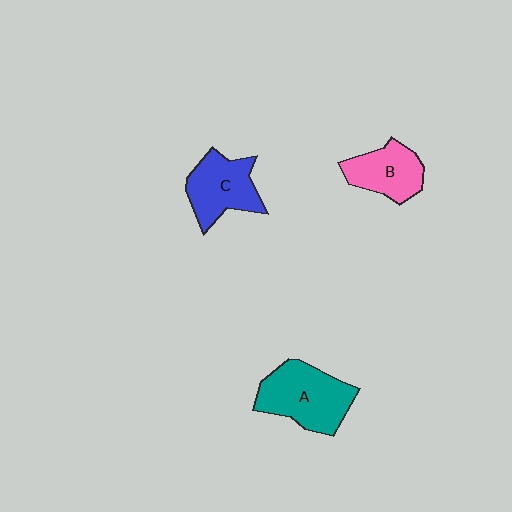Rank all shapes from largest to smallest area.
From largest to smallest: A (teal), C (blue), B (pink).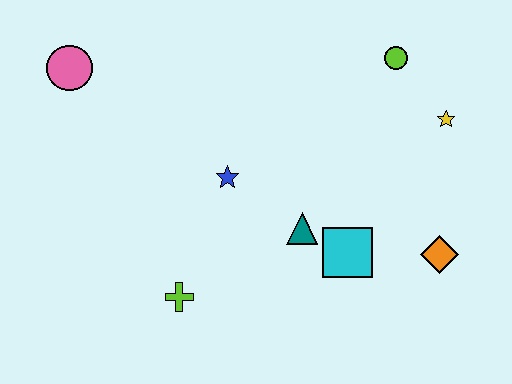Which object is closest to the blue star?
The teal triangle is closest to the blue star.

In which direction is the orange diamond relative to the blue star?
The orange diamond is to the right of the blue star.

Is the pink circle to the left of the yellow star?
Yes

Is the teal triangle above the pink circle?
No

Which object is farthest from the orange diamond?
The pink circle is farthest from the orange diamond.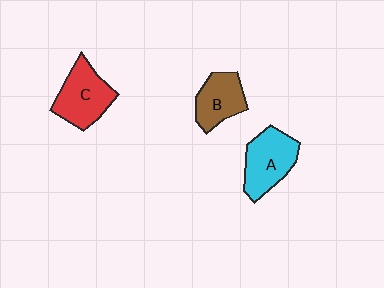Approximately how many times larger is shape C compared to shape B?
Approximately 1.3 times.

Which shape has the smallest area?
Shape B (brown).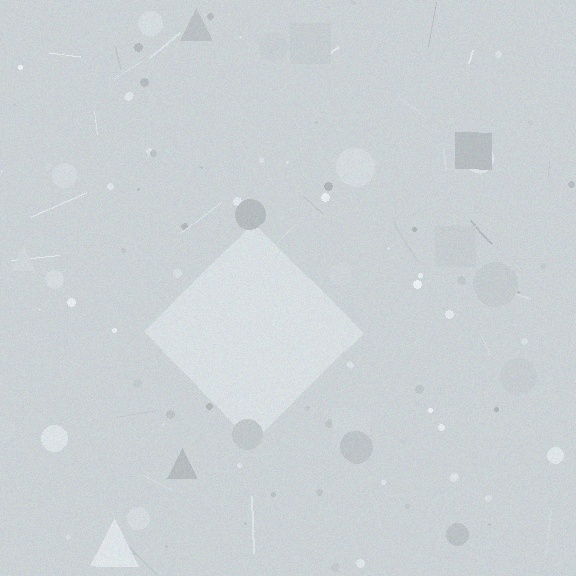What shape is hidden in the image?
A diamond is hidden in the image.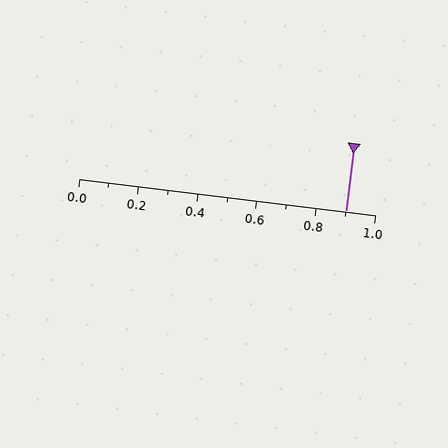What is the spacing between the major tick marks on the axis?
The major ticks are spaced 0.2 apart.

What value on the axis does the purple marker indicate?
The marker indicates approximately 0.9.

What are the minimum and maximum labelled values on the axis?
The axis runs from 0.0 to 1.0.